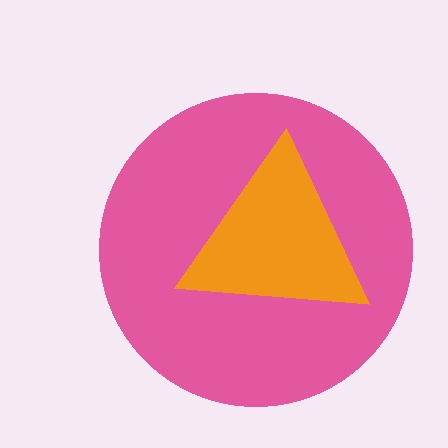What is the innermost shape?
The orange triangle.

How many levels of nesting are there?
2.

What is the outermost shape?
The pink circle.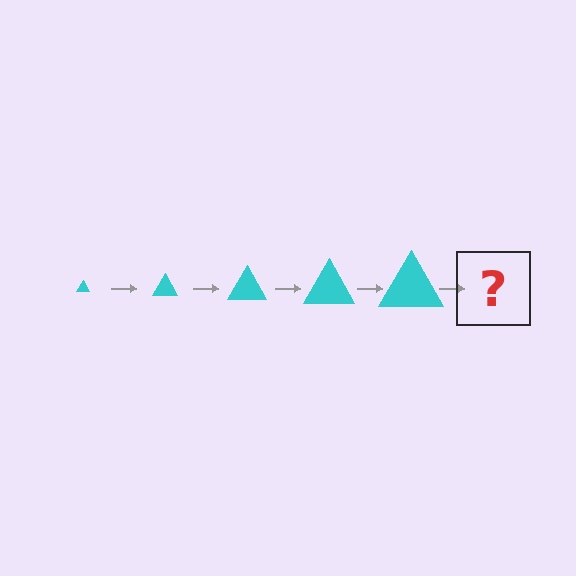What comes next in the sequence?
The next element should be a cyan triangle, larger than the previous one.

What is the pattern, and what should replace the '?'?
The pattern is that the triangle gets progressively larger each step. The '?' should be a cyan triangle, larger than the previous one.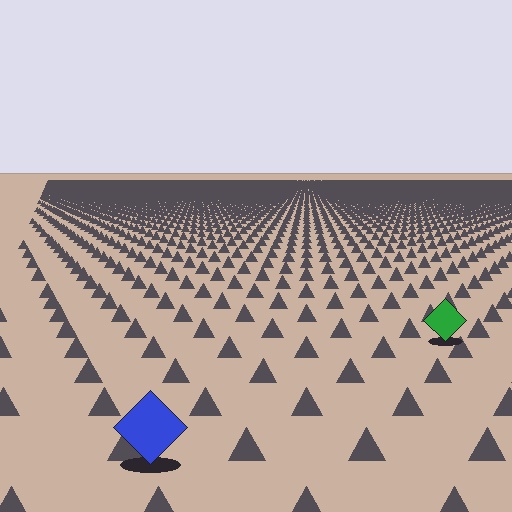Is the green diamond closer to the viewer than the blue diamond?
No. The blue diamond is closer — you can tell from the texture gradient: the ground texture is coarser near it.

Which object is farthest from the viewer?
The green diamond is farthest from the viewer. It appears smaller and the ground texture around it is denser.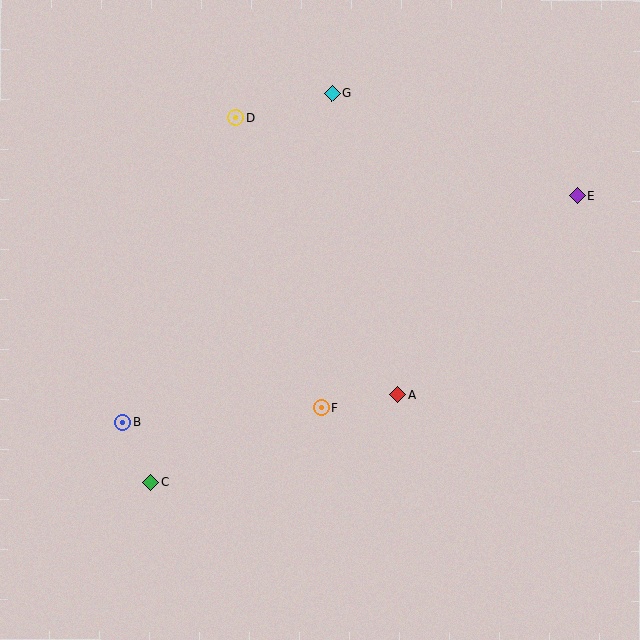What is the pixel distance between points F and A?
The distance between F and A is 78 pixels.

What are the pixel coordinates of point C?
Point C is at (150, 482).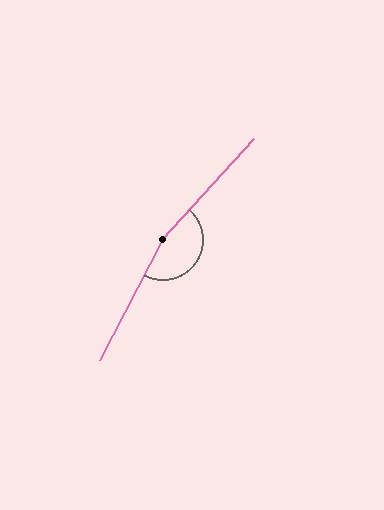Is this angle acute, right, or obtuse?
It is obtuse.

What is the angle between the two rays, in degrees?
Approximately 166 degrees.